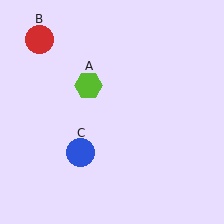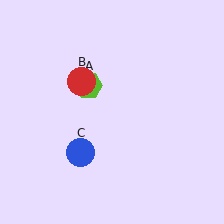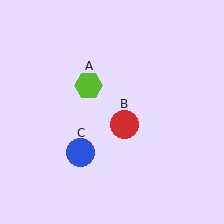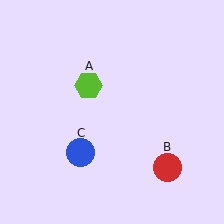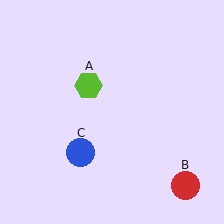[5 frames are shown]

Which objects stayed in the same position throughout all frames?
Lime hexagon (object A) and blue circle (object C) remained stationary.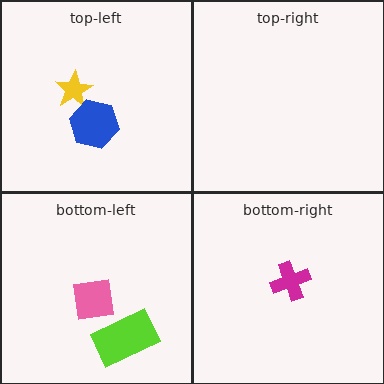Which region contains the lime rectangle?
The bottom-left region.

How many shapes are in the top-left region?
2.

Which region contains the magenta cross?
The bottom-right region.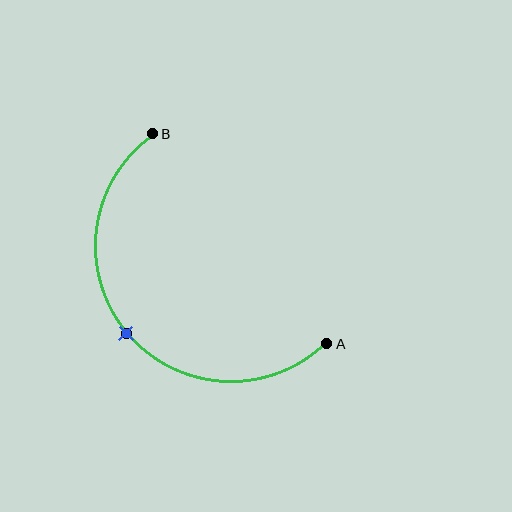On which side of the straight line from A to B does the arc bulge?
The arc bulges below and to the left of the straight line connecting A and B.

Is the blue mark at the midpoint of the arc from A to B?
Yes. The blue mark lies on the arc at equal arc-length from both A and B — it is the arc midpoint.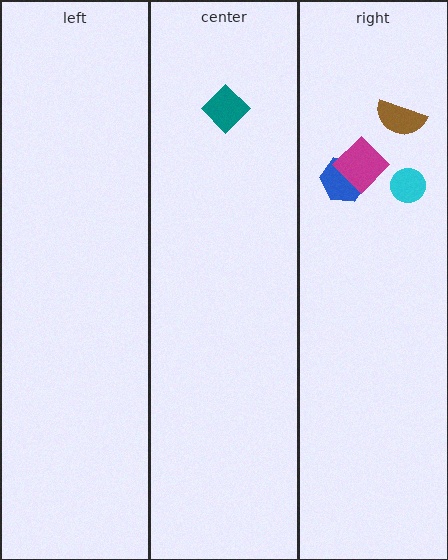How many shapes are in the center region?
1.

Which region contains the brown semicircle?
The right region.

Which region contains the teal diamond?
The center region.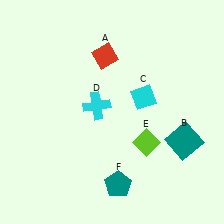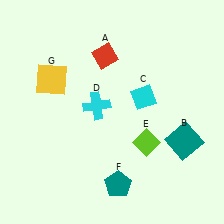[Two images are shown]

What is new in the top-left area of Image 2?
A yellow square (G) was added in the top-left area of Image 2.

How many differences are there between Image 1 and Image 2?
There is 1 difference between the two images.